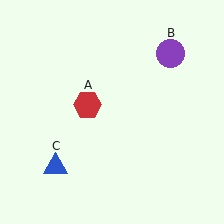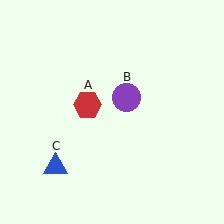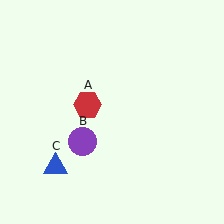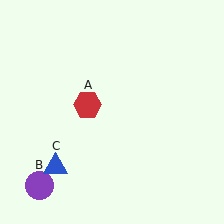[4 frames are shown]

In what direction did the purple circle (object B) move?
The purple circle (object B) moved down and to the left.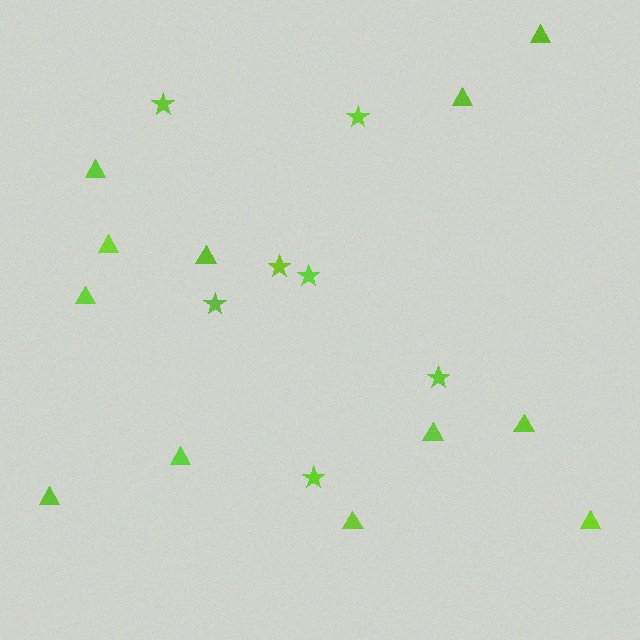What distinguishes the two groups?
There are 2 groups: one group of triangles (12) and one group of stars (7).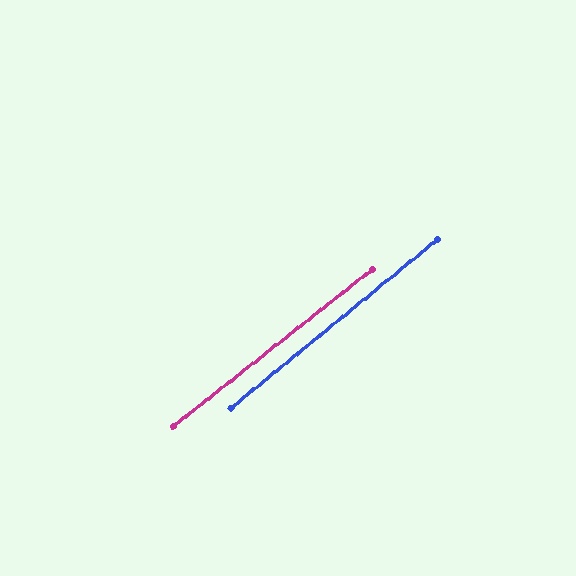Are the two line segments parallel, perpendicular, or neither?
Parallel — their directions differ by only 0.9°.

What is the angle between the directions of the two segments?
Approximately 1 degree.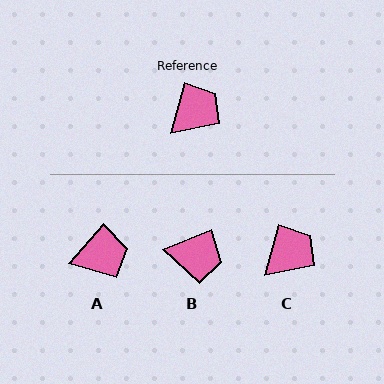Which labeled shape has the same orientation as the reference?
C.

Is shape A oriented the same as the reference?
No, it is off by about 27 degrees.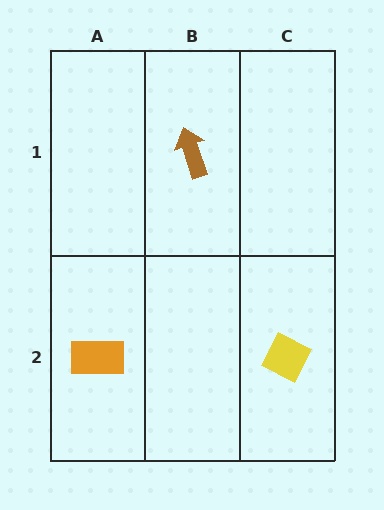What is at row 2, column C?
A yellow diamond.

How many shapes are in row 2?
2 shapes.